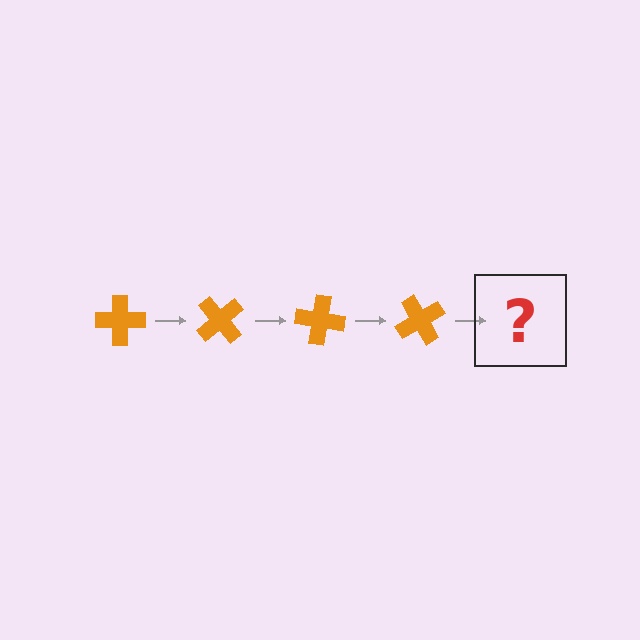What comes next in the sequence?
The next element should be an orange cross rotated 200 degrees.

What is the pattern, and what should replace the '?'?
The pattern is that the cross rotates 50 degrees each step. The '?' should be an orange cross rotated 200 degrees.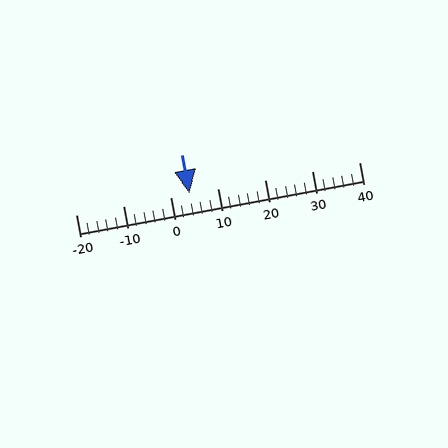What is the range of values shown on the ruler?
The ruler shows values from -20 to 40.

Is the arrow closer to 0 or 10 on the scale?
The arrow is closer to 0.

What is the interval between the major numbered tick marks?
The major tick marks are spaced 10 units apart.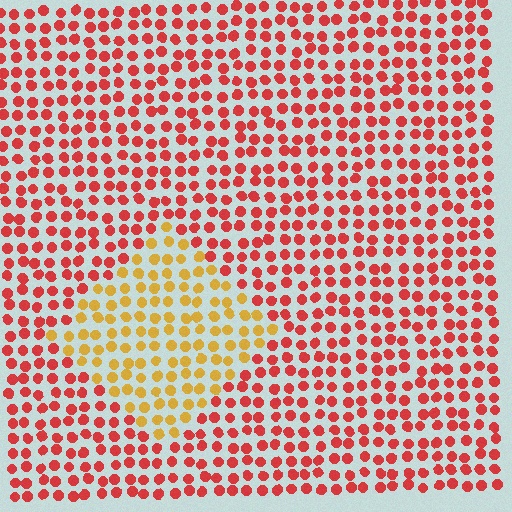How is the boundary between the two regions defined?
The boundary is defined purely by a slight shift in hue (about 45 degrees). Spacing, size, and orientation are identical on both sides.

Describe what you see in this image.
The image is filled with small red elements in a uniform arrangement. A diamond-shaped region is visible where the elements are tinted to a slightly different hue, forming a subtle color boundary.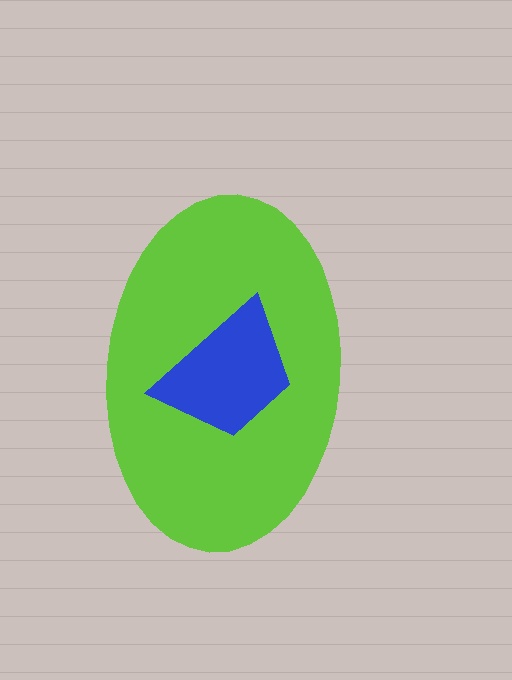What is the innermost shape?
The blue trapezoid.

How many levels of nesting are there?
2.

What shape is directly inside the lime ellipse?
The blue trapezoid.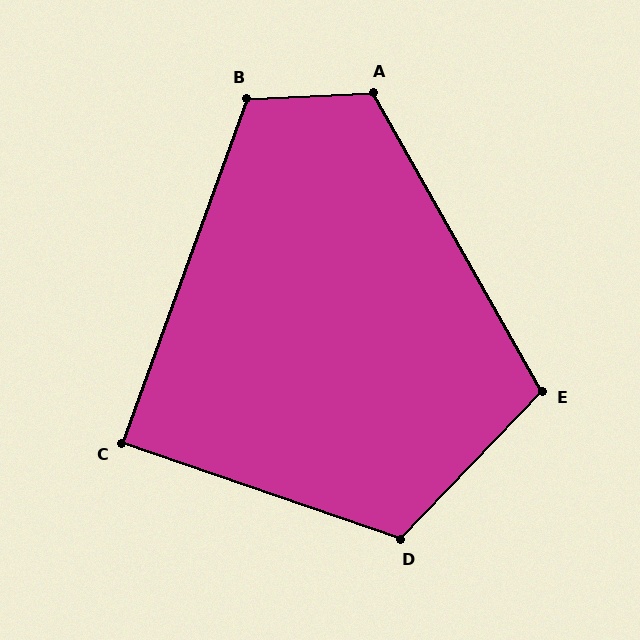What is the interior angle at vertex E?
Approximately 107 degrees (obtuse).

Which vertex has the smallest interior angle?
C, at approximately 89 degrees.